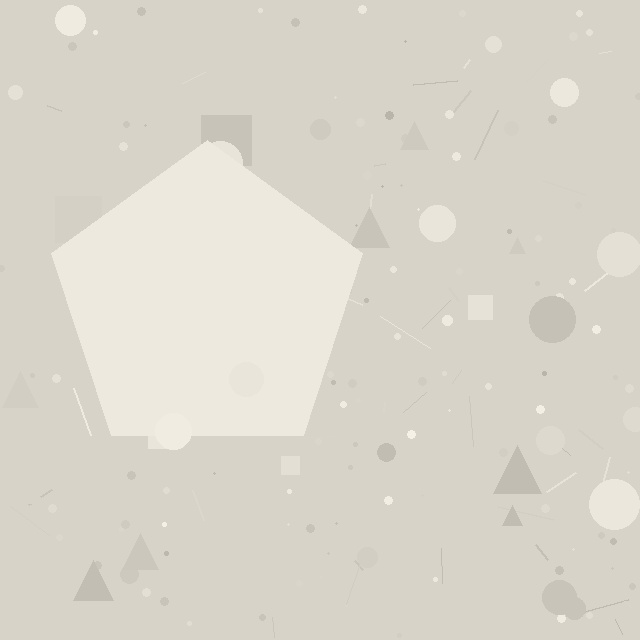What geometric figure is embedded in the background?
A pentagon is embedded in the background.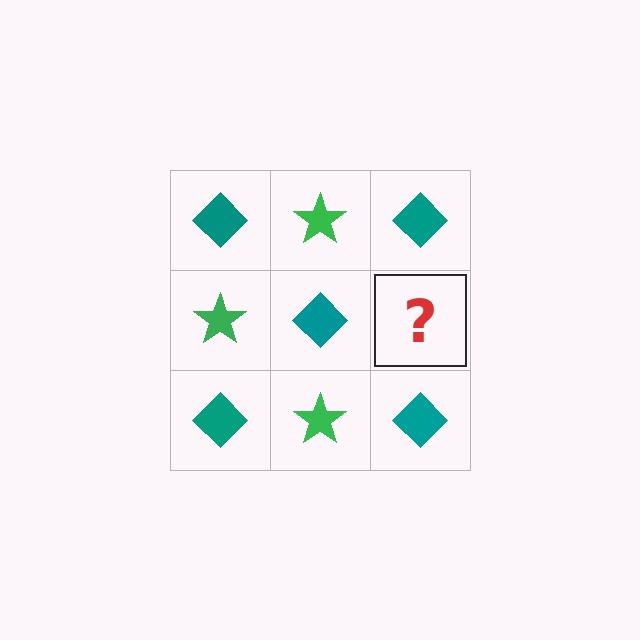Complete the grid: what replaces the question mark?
The question mark should be replaced with a green star.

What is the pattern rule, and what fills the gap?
The rule is that it alternates teal diamond and green star in a checkerboard pattern. The gap should be filled with a green star.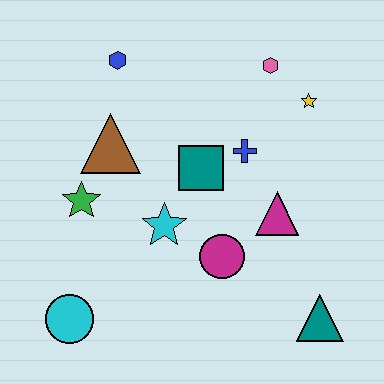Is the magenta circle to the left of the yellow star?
Yes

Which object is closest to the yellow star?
The pink hexagon is closest to the yellow star.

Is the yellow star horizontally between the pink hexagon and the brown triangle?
No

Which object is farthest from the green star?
The teal triangle is farthest from the green star.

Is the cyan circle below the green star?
Yes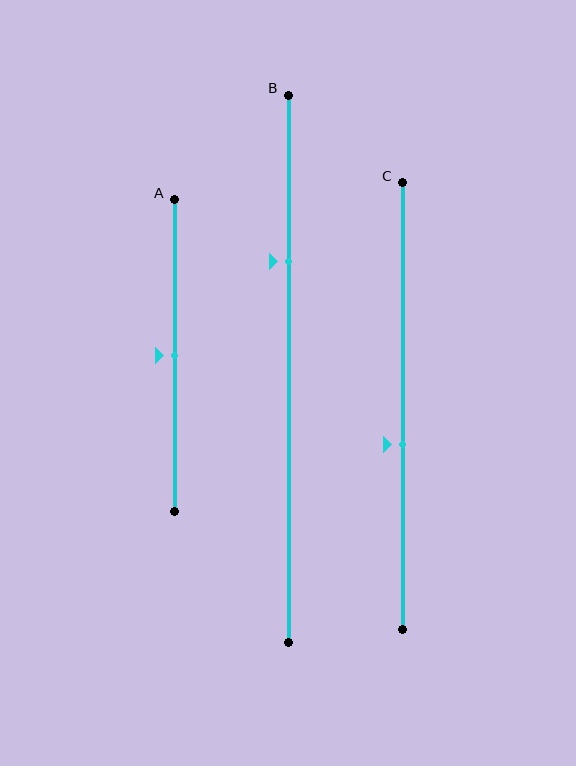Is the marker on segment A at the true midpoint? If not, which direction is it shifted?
Yes, the marker on segment A is at the true midpoint.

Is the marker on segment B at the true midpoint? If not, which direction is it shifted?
No, the marker on segment B is shifted upward by about 20% of the segment length.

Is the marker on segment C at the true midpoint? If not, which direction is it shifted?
No, the marker on segment C is shifted downward by about 9% of the segment length.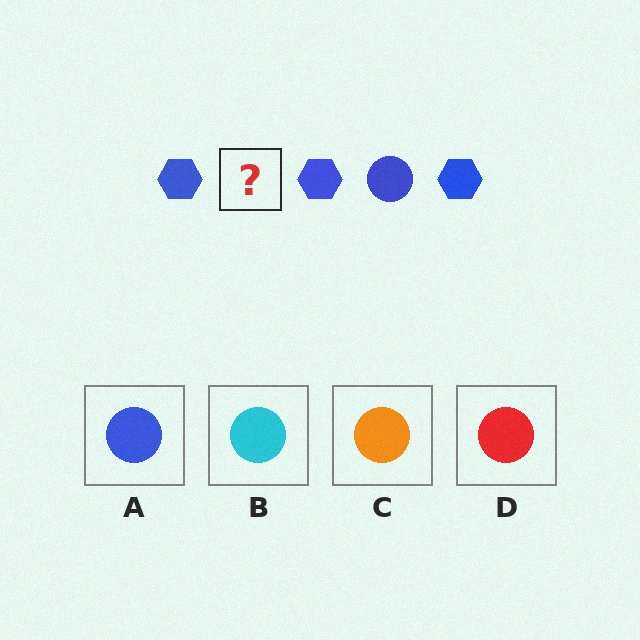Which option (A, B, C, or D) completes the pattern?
A.